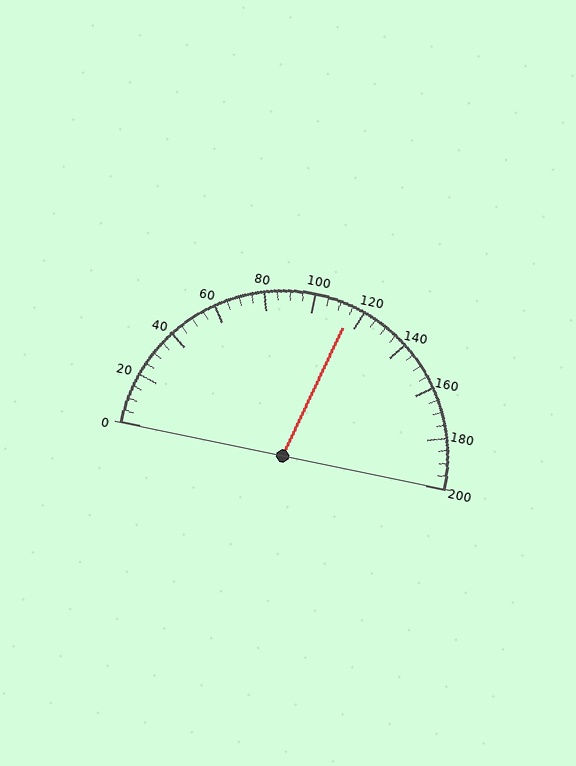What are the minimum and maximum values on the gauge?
The gauge ranges from 0 to 200.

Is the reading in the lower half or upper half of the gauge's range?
The reading is in the upper half of the range (0 to 200).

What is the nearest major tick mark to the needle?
The nearest major tick mark is 120.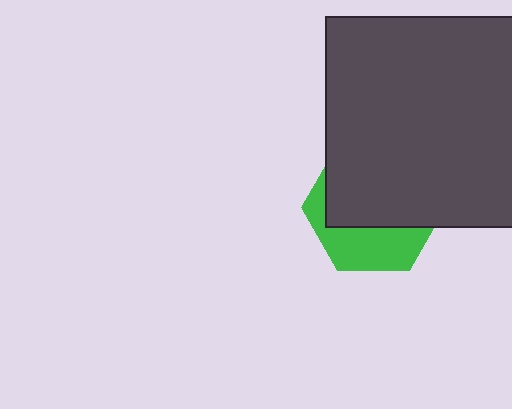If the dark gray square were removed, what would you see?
You would see the complete green hexagon.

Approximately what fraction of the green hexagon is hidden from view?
Roughly 62% of the green hexagon is hidden behind the dark gray square.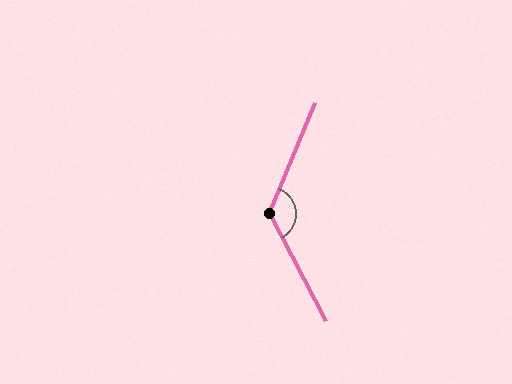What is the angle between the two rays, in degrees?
Approximately 129 degrees.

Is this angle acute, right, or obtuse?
It is obtuse.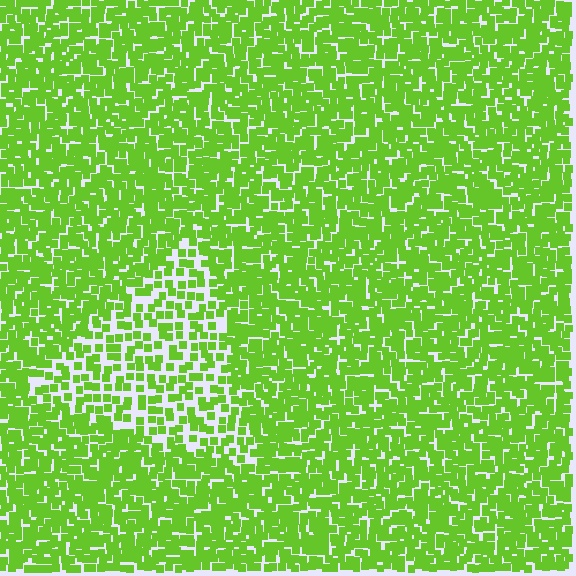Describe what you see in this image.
The image contains small lime elements arranged at two different densities. A triangle-shaped region is visible where the elements are less densely packed than the surrounding area.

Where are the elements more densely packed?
The elements are more densely packed outside the triangle boundary.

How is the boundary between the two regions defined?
The boundary is defined by a change in element density (approximately 1.9x ratio). All elements are the same color, size, and shape.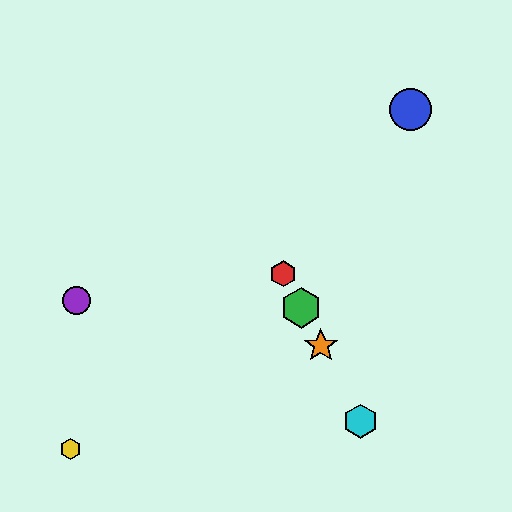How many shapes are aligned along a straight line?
4 shapes (the red hexagon, the green hexagon, the orange star, the cyan hexagon) are aligned along a straight line.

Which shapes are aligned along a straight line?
The red hexagon, the green hexagon, the orange star, the cyan hexagon are aligned along a straight line.